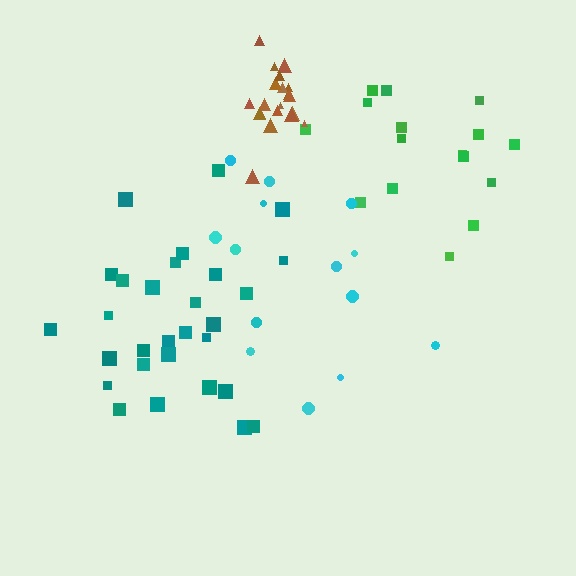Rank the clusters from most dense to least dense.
brown, teal, green, cyan.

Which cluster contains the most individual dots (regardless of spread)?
Teal (29).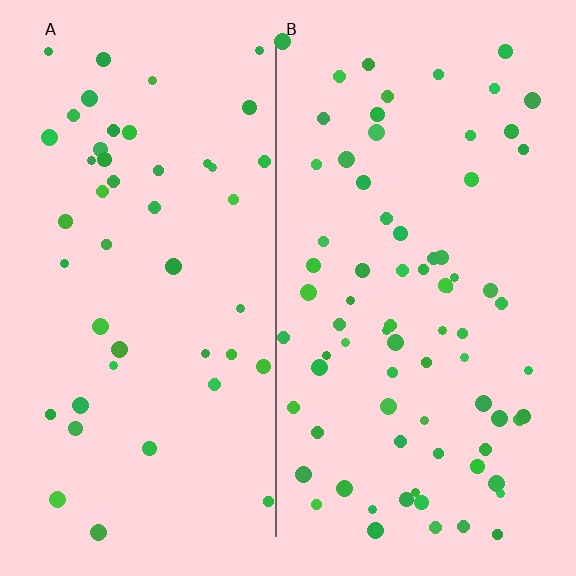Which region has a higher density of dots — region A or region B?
B (the right).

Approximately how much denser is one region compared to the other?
Approximately 1.6× — region B over region A.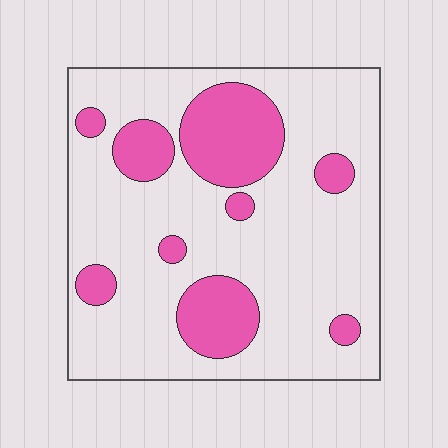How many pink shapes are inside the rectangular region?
9.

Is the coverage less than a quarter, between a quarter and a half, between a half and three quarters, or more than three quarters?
Less than a quarter.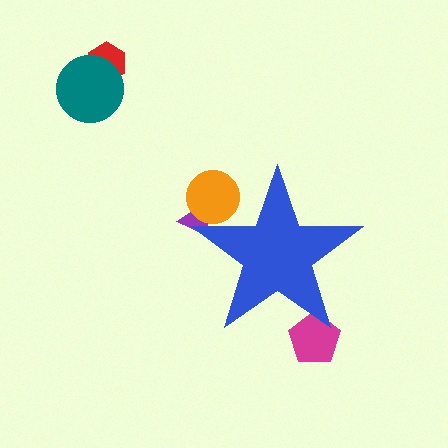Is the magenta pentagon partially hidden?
Yes, the magenta pentagon is partially hidden behind the blue star.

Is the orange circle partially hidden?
Yes, the orange circle is partially hidden behind the blue star.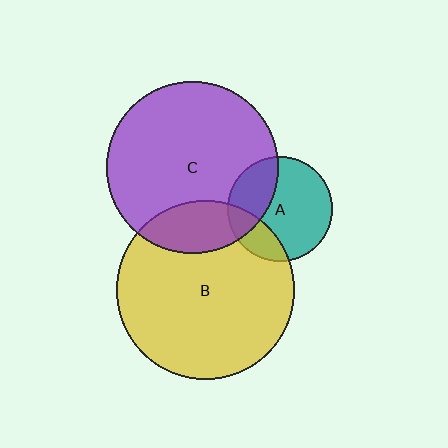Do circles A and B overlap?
Yes.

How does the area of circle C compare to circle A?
Approximately 2.7 times.